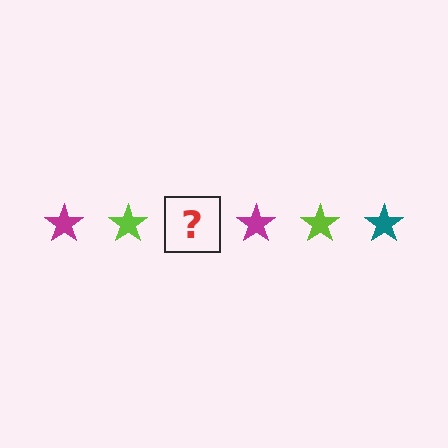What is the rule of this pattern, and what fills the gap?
The rule is that the pattern cycles through magenta, lime, teal stars. The gap should be filled with a teal star.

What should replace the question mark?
The question mark should be replaced with a teal star.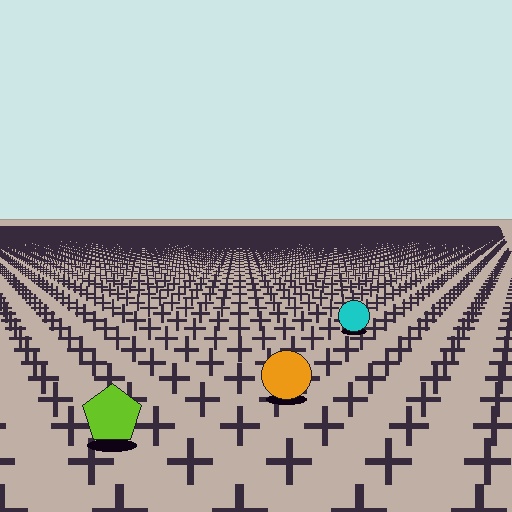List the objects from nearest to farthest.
From nearest to farthest: the lime pentagon, the orange circle, the cyan circle.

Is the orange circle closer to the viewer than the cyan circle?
Yes. The orange circle is closer — you can tell from the texture gradient: the ground texture is coarser near it.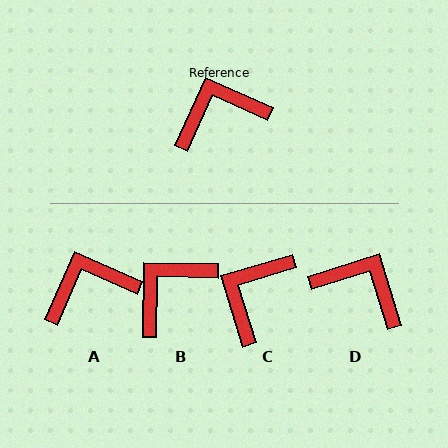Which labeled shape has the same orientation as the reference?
A.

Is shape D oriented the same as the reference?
No, it is off by about 48 degrees.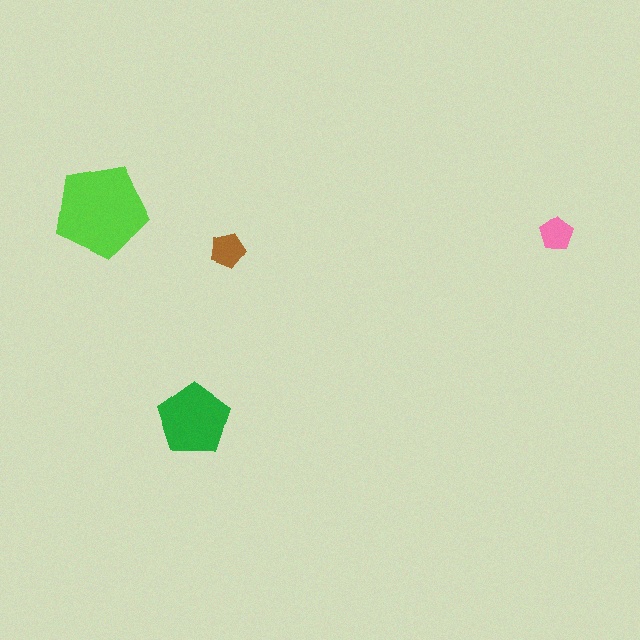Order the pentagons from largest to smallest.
the lime one, the green one, the brown one, the pink one.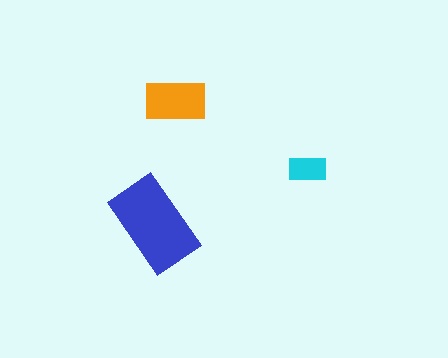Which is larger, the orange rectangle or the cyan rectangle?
The orange one.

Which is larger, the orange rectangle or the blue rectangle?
The blue one.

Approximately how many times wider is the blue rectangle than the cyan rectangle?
About 2.5 times wider.